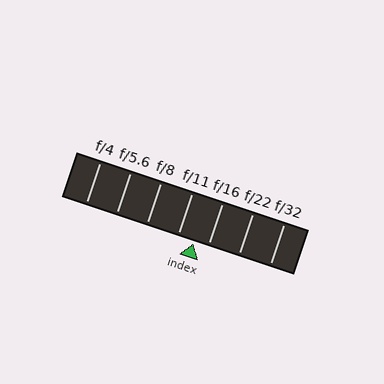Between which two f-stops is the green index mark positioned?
The index mark is between f/11 and f/16.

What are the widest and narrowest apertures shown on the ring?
The widest aperture shown is f/4 and the narrowest is f/32.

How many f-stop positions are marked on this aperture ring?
There are 7 f-stop positions marked.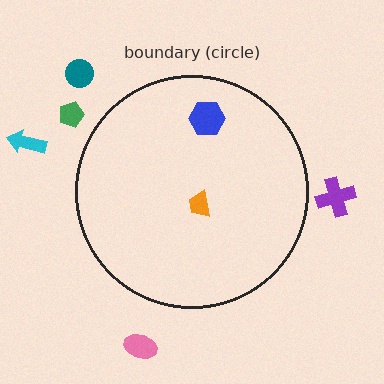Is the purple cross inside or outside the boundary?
Outside.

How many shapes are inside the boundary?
2 inside, 5 outside.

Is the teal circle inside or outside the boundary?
Outside.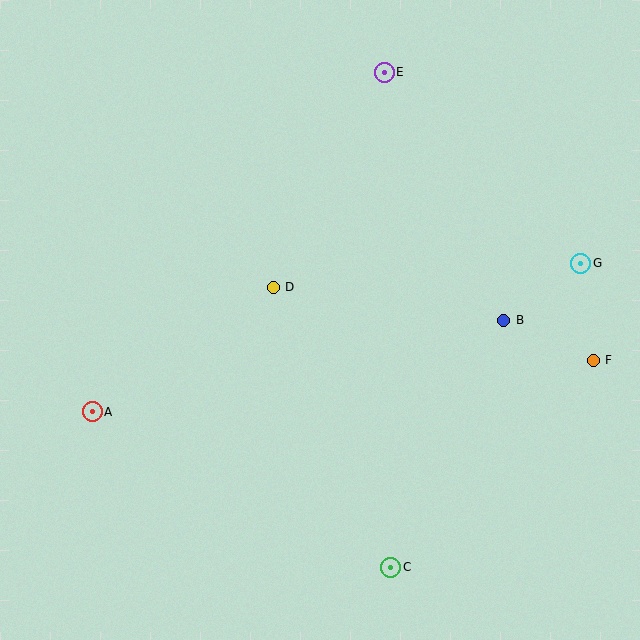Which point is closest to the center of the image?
Point D at (273, 287) is closest to the center.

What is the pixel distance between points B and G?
The distance between B and G is 96 pixels.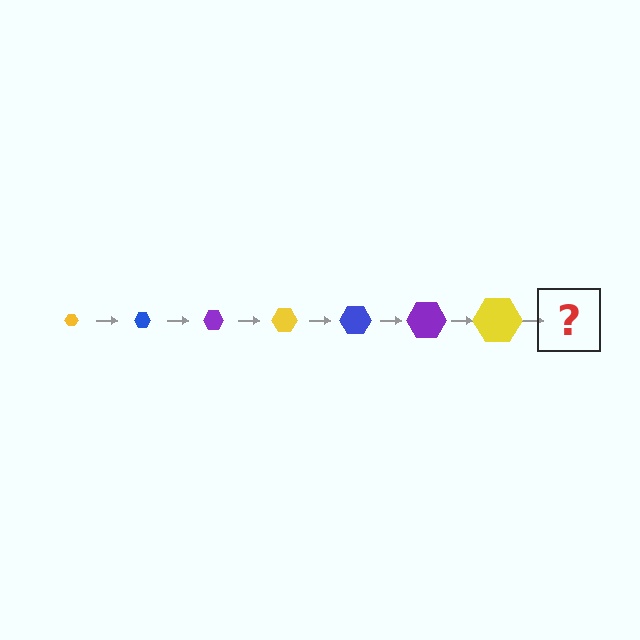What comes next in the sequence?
The next element should be a blue hexagon, larger than the previous one.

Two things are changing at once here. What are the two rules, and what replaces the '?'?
The two rules are that the hexagon grows larger each step and the color cycles through yellow, blue, and purple. The '?' should be a blue hexagon, larger than the previous one.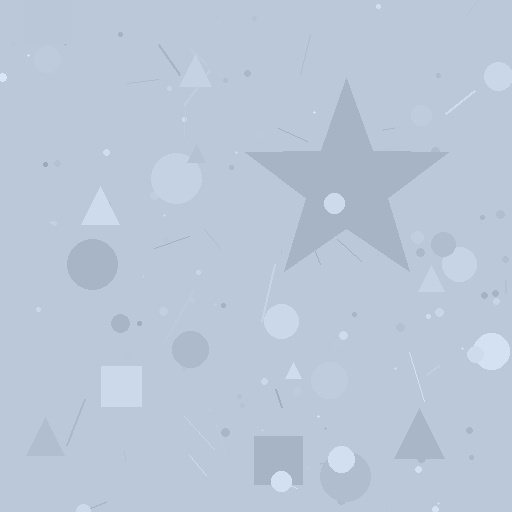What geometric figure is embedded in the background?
A star is embedded in the background.